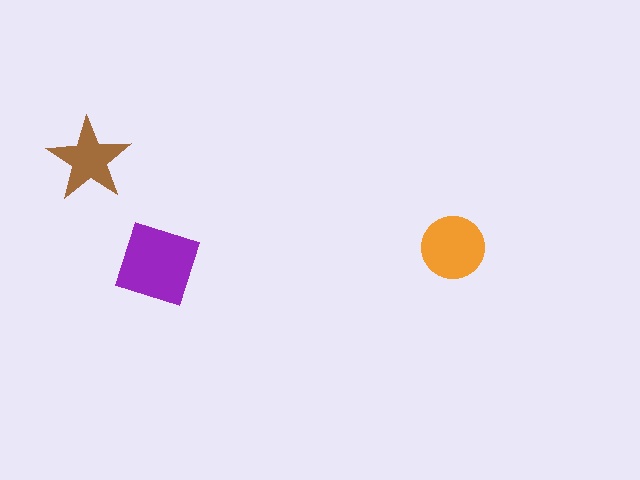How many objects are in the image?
There are 3 objects in the image.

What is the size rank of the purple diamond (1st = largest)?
1st.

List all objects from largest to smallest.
The purple diamond, the orange circle, the brown star.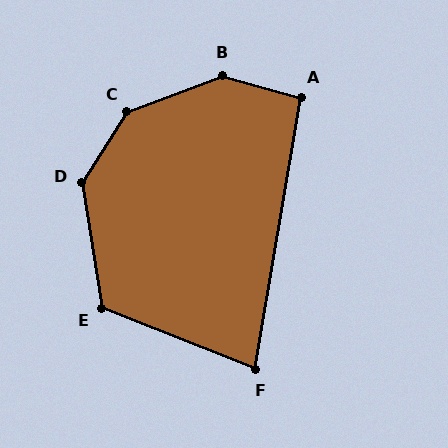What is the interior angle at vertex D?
Approximately 138 degrees (obtuse).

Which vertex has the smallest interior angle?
F, at approximately 78 degrees.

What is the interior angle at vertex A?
Approximately 96 degrees (obtuse).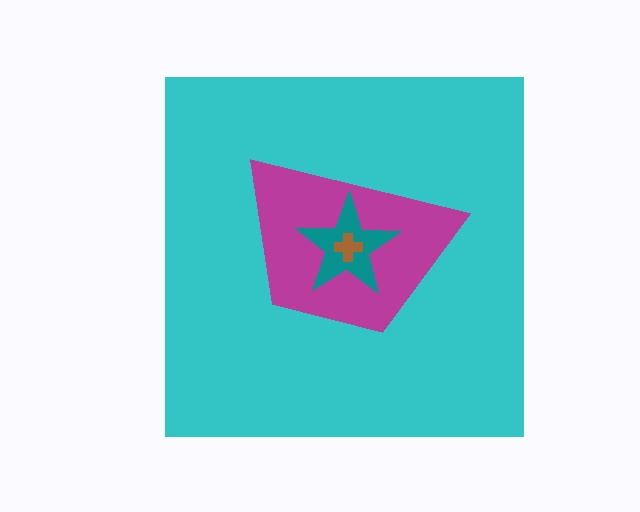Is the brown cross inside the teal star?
Yes.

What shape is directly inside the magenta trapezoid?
The teal star.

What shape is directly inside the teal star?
The brown cross.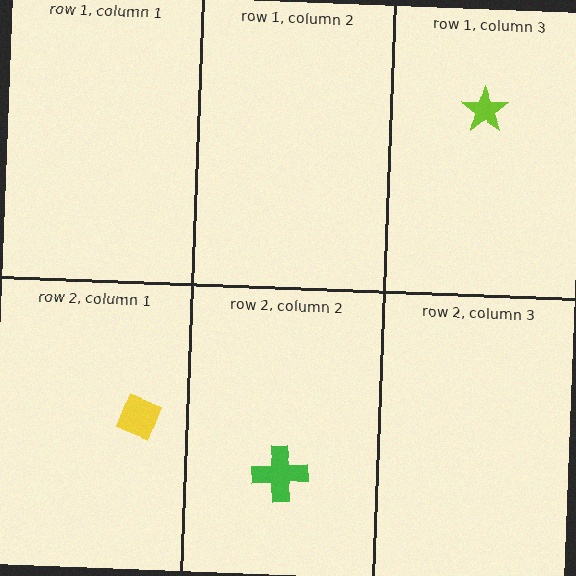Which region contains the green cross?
The row 2, column 2 region.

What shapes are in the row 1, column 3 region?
The lime star.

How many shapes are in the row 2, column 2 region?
1.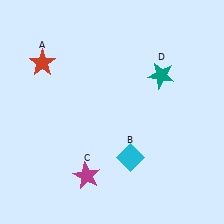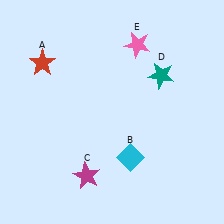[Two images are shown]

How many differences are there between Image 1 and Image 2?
There is 1 difference between the two images.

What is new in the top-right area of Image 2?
A pink star (E) was added in the top-right area of Image 2.